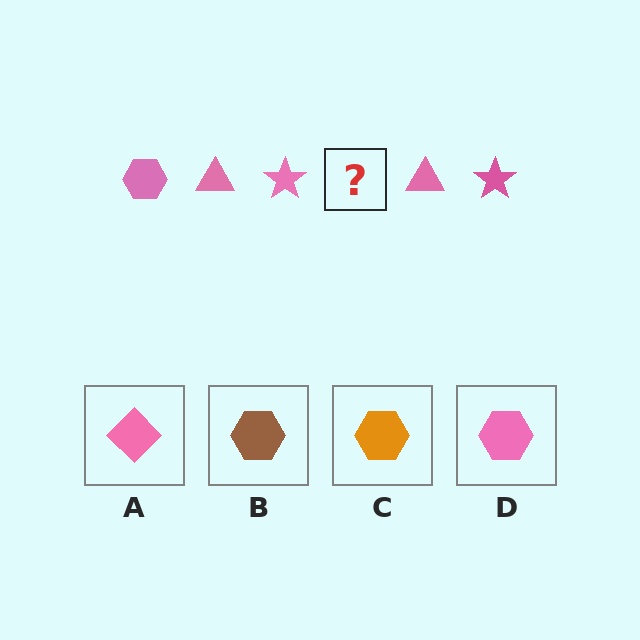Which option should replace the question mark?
Option D.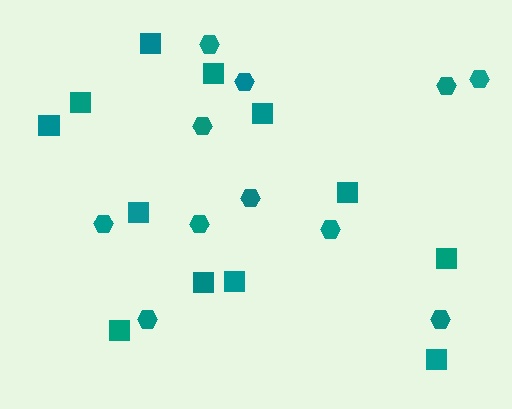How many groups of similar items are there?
There are 2 groups: one group of hexagons (11) and one group of squares (12).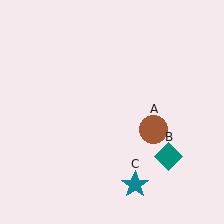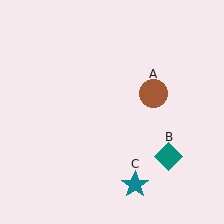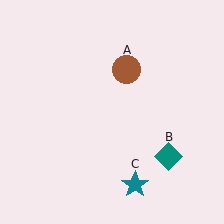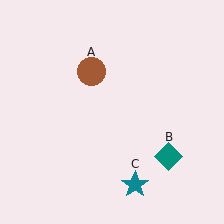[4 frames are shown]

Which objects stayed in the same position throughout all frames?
Teal diamond (object B) and teal star (object C) remained stationary.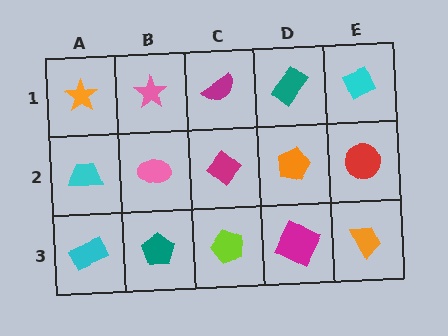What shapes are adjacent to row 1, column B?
A pink ellipse (row 2, column B), an orange star (row 1, column A), a magenta semicircle (row 1, column C).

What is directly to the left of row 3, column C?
A teal pentagon.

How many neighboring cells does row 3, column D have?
3.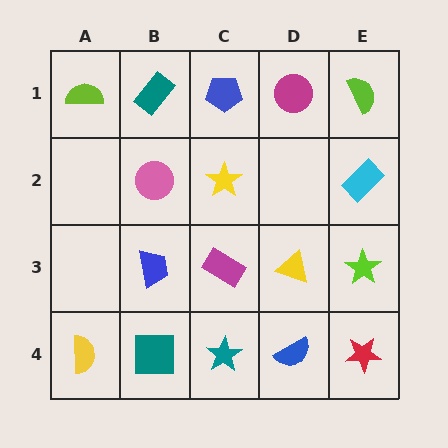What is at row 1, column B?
A teal rectangle.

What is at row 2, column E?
A cyan rectangle.